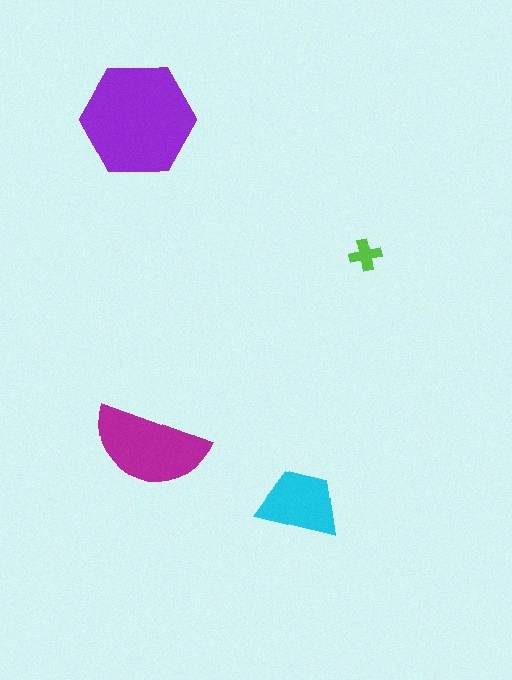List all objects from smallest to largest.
The lime cross, the cyan trapezoid, the magenta semicircle, the purple hexagon.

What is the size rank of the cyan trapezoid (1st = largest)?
3rd.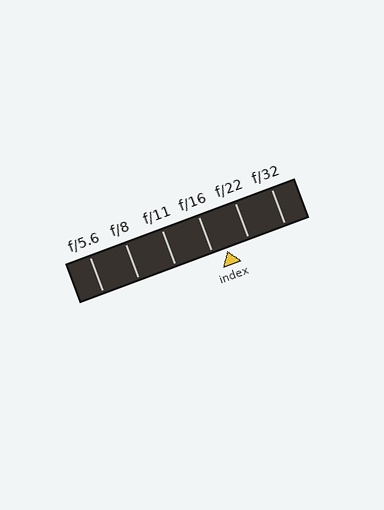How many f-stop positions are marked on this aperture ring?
There are 6 f-stop positions marked.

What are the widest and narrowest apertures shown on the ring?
The widest aperture shown is f/5.6 and the narrowest is f/32.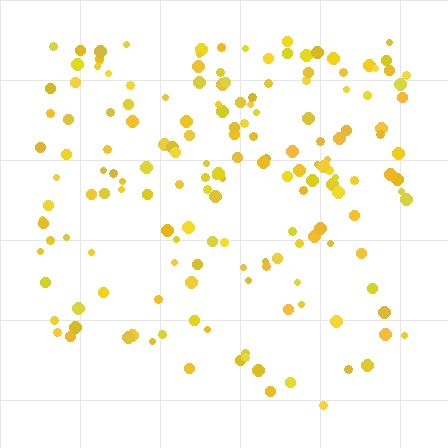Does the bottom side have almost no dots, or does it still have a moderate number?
Still a moderate number, just noticeably fewer than the top.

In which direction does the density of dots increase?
From bottom to top, with the top side densest.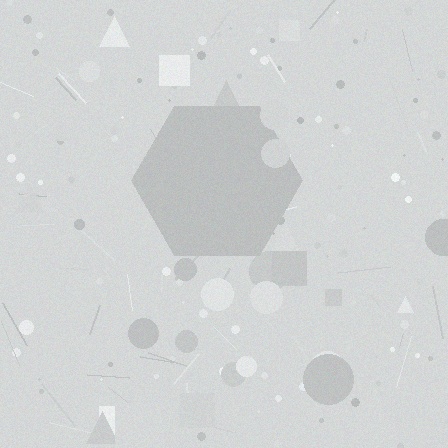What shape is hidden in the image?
A hexagon is hidden in the image.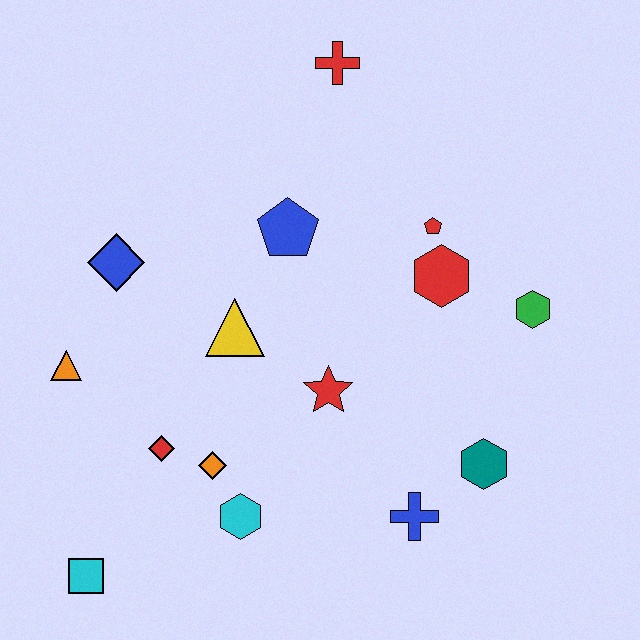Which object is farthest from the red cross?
The cyan square is farthest from the red cross.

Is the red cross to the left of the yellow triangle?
No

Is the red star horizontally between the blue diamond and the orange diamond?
No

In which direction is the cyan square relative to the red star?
The cyan square is to the left of the red star.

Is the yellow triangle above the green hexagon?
No